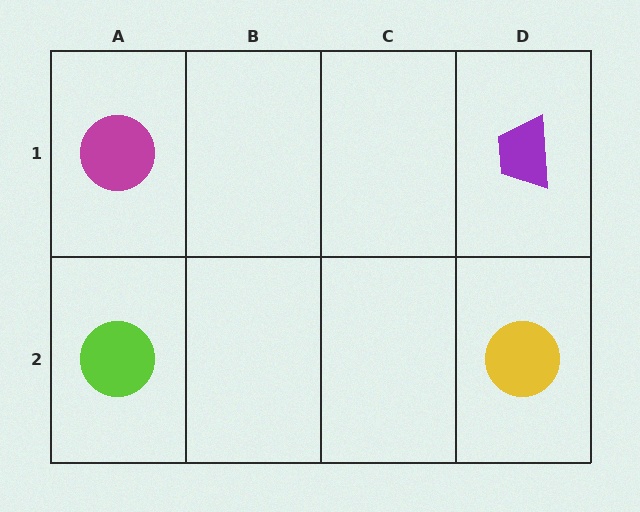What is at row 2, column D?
A yellow circle.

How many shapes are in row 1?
2 shapes.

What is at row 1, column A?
A magenta circle.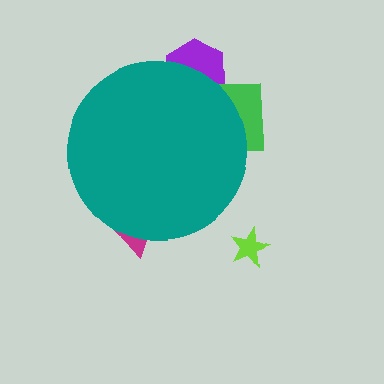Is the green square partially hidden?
Yes, the green square is partially hidden behind the teal circle.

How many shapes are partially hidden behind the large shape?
3 shapes are partially hidden.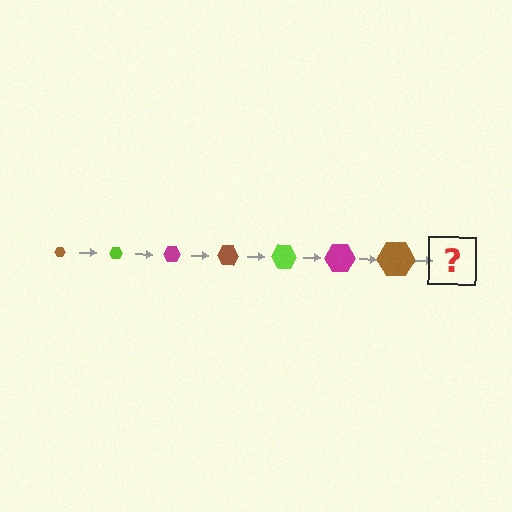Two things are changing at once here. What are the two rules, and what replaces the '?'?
The two rules are that the hexagon grows larger each step and the color cycles through brown, lime, and magenta. The '?' should be a lime hexagon, larger than the previous one.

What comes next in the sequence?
The next element should be a lime hexagon, larger than the previous one.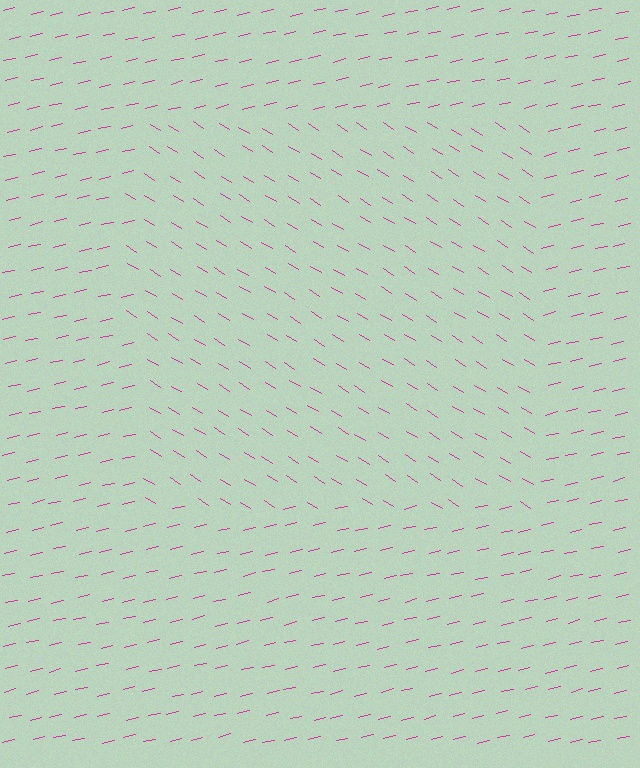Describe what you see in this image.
The image is filled with small magenta line segments. A rectangle region in the image has lines oriented differently from the surrounding lines, creating a visible texture boundary.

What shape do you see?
I see a rectangle.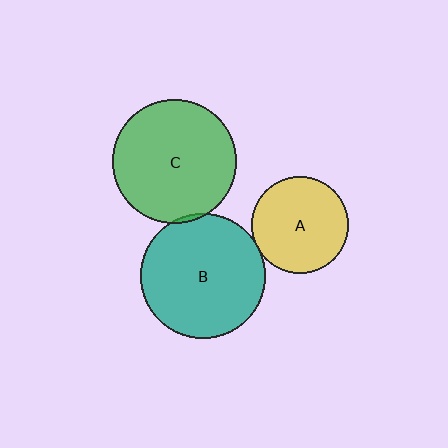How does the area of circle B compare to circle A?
Approximately 1.7 times.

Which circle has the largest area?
Circle B (teal).